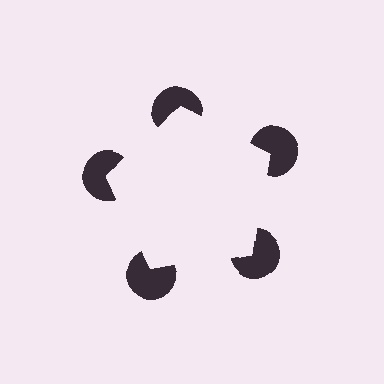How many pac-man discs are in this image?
There are 5 — one at each vertex of the illusory pentagon.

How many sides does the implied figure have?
5 sides.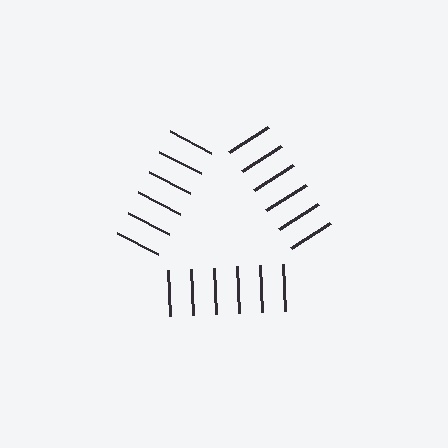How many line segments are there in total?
18 — 6 along each of the 3 edges.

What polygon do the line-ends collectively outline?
An illusory triangle — the line segments terminate on its edges but no continuous stroke is drawn.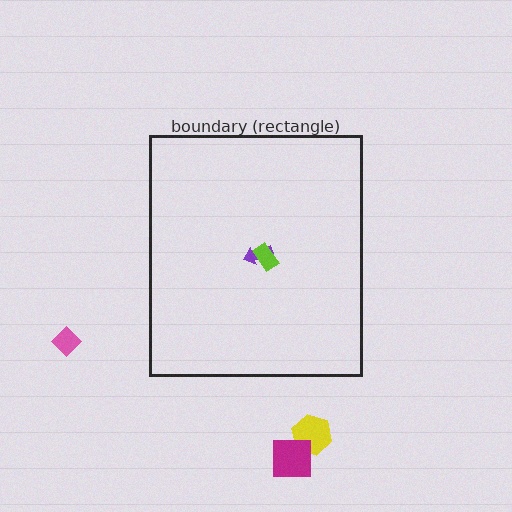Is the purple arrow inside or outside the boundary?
Inside.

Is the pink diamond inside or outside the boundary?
Outside.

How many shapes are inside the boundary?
2 inside, 3 outside.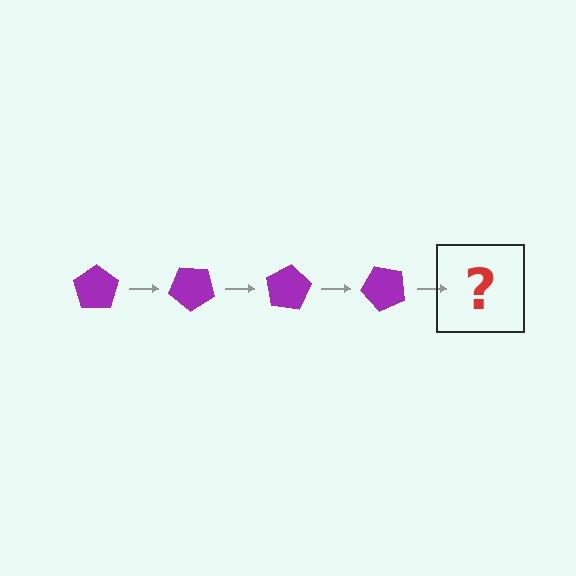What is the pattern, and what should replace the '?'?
The pattern is that the pentagon rotates 40 degrees each step. The '?' should be a purple pentagon rotated 160 degrees.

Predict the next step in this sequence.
The next step is a purple pentagon rotated 160 degrees.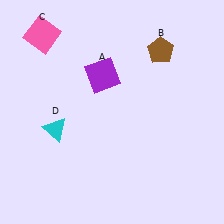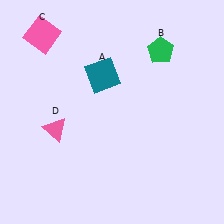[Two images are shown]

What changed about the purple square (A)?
In Image 1, A is purple. In Image 2, it changed to teal.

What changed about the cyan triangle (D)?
In Image 1, D is cyan. In Image 2, it changed to pink.